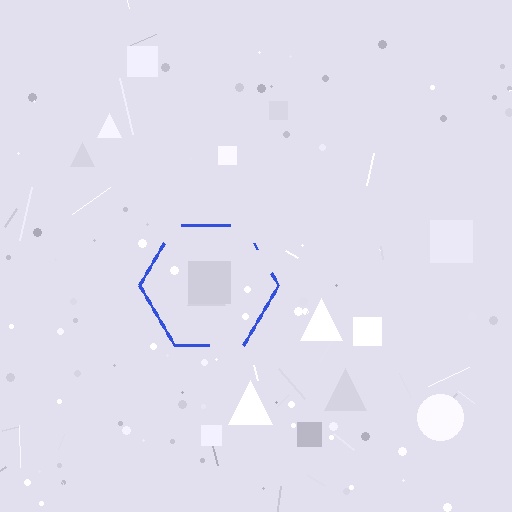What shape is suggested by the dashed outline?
The dashed outline suggests a hexagon.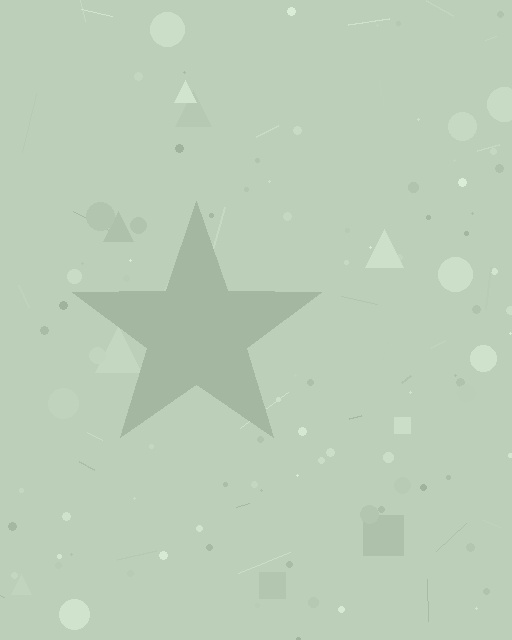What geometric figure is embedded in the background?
A star is embedded in the background.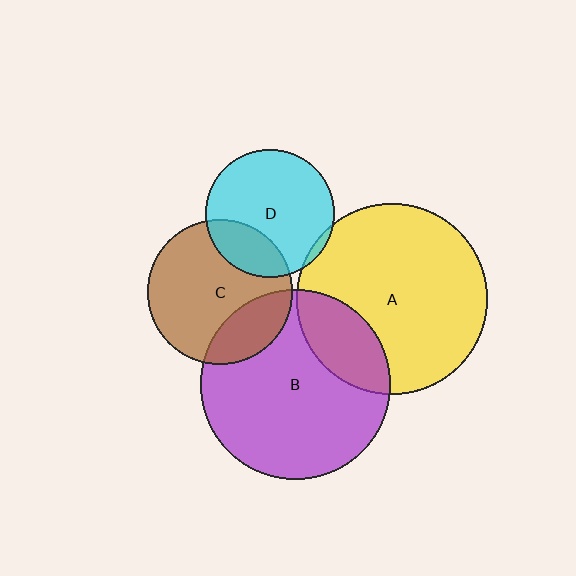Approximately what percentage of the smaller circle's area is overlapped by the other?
Approximately 5%.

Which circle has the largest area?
Circle A (yellow).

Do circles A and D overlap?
Yes.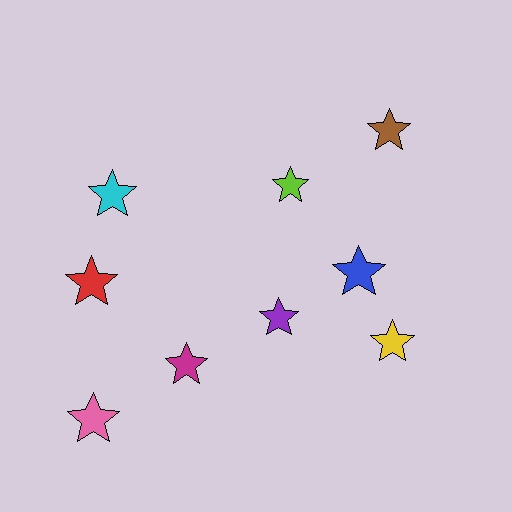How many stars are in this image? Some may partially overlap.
There are 9 stars.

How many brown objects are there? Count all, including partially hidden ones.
There is 1 brown object.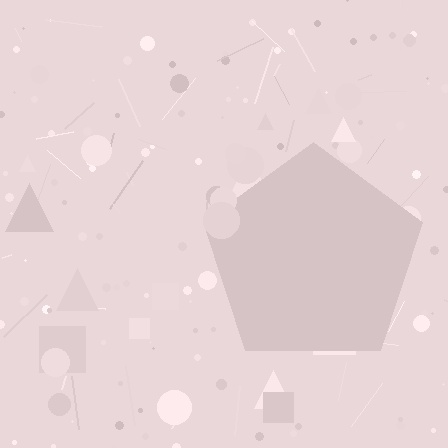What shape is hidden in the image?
A pentagon is hidden in the image.